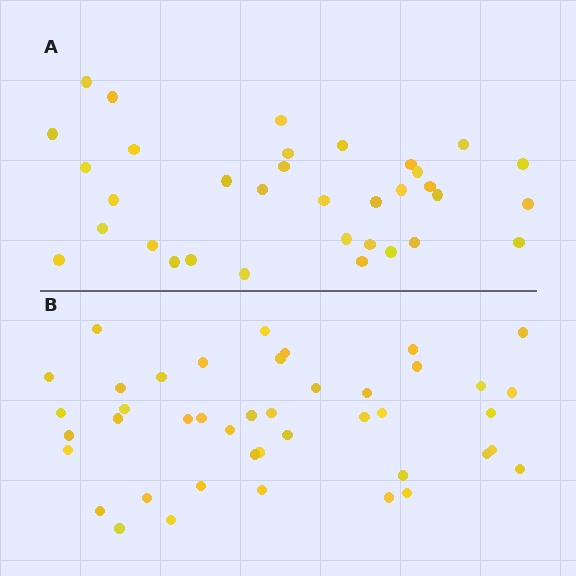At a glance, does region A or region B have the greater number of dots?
Region B (the bottom region) has more dots.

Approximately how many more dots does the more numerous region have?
Region B has roughly 8 or so more dots than region A.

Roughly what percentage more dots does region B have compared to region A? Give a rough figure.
About 25% more.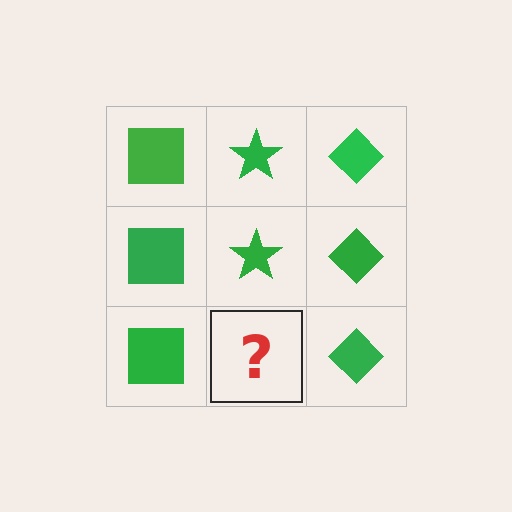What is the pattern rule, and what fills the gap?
The rule is that each column has a consistent shape. The gap should be filled with a green star.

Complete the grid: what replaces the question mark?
The question mark should be replaced with a green star.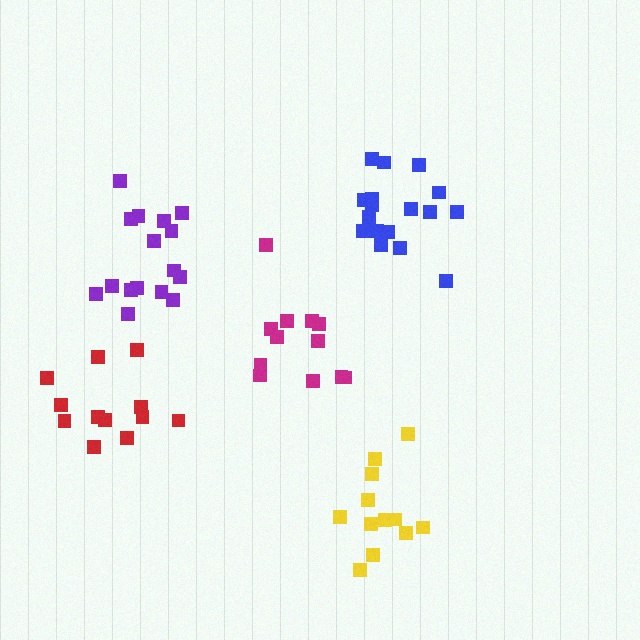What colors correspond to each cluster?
The clusters are colored: purple, red, blue, yellow, magenta.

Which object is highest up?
The blue cluster is topmost.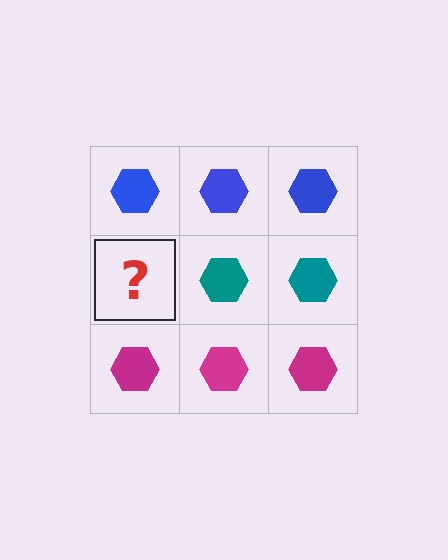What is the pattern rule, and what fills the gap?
The rule is that each row has a consistent color. The gap should be filled with a teal hexagon.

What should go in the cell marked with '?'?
The missing cell should contain a teal hexagon.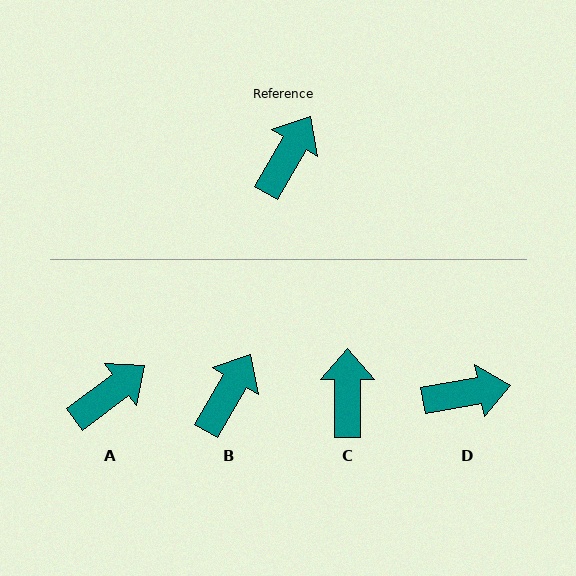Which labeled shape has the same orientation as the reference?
B.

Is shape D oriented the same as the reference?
No, it is off by about 50 degrees.